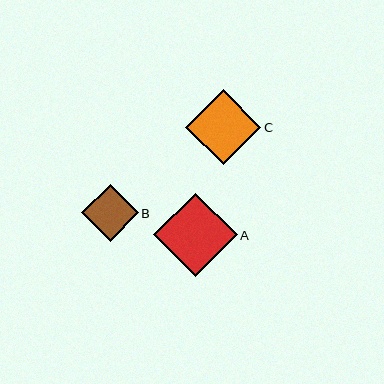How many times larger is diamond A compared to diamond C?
Diamond A is approximately 1.1 times the size of diamond C.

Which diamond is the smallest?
Diamond B is the smallest with a size of approximately 57 pixels.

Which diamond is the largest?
Diamond A is the largest with a size of approximately 84 pixels.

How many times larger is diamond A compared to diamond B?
Diamond A is approximately 1.5 times the size of diamond B.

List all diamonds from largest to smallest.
From largest to smallest: A, C, B.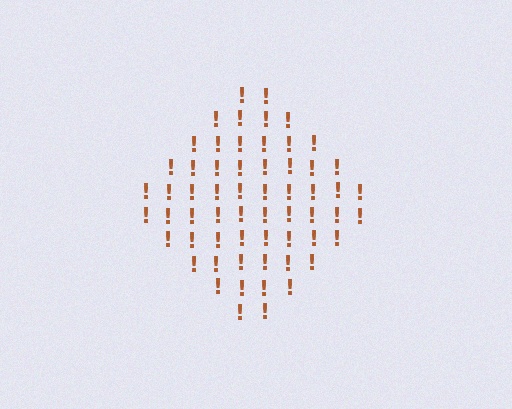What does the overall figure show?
The overall figure shows a diamond.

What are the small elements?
The small elements are exclamation marks.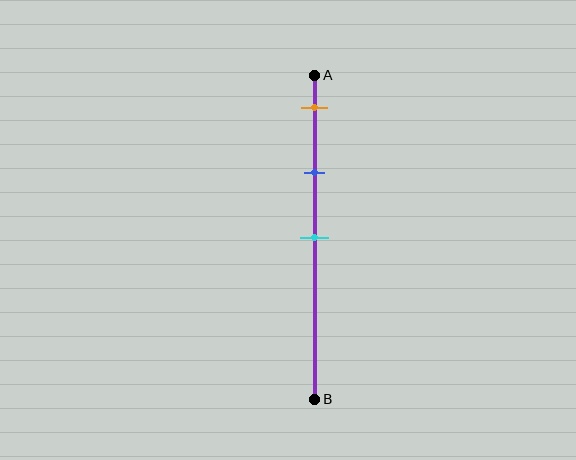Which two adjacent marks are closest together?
The orange and blue marks are the closest adjacent pair.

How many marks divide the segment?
There are 3 marks dividing the segment.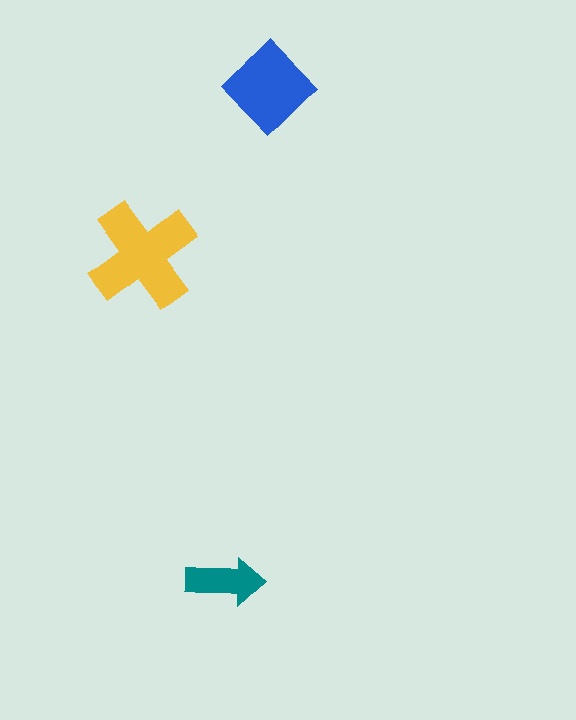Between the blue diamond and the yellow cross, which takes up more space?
The yellow cross.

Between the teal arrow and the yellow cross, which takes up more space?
The yellow cross.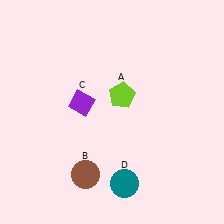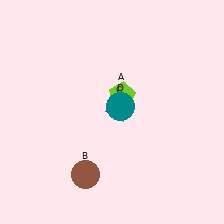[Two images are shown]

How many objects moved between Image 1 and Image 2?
2 objects moved between the two images.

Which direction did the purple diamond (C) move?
The purple diamond (C) moved right.